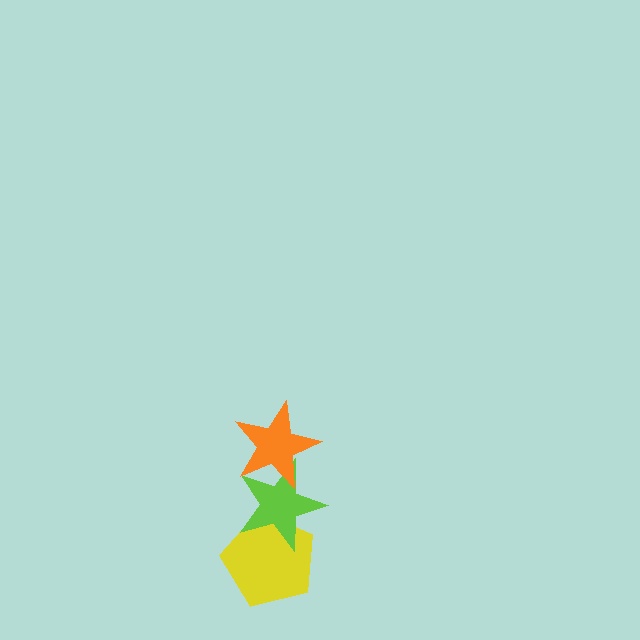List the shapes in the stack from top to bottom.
From top to bottom: the orange star, the lime star, the yellow pentagon.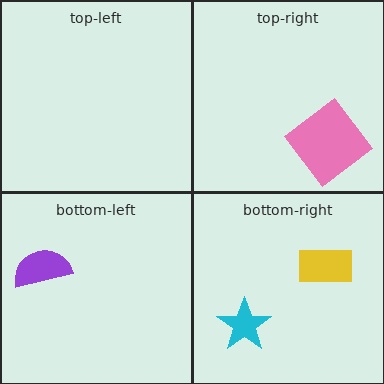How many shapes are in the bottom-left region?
1.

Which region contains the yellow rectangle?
The bottom-right region.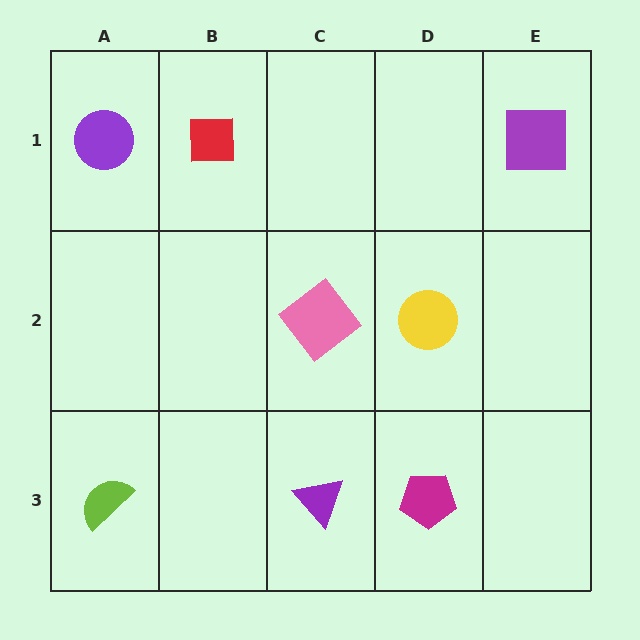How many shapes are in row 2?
2 shapes.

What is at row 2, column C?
A pink diamond.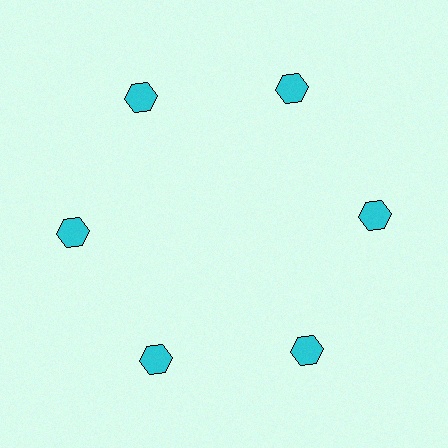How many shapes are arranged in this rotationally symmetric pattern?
There are 6 shapes, arranged in 6 groups of 1.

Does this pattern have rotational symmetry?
Yes, this pattern has 6-fold rotational symmetry. It looks the same after rotating 60 degrees around the center.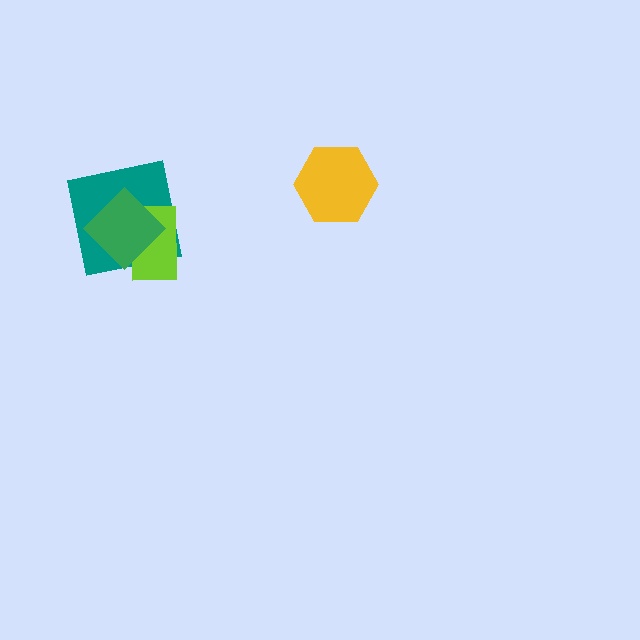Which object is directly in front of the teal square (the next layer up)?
The lime rectangle is directly in front of the teal square.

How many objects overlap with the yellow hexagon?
0 objects overlap with the yellow hexagon.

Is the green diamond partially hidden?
No, no other shape covers it.